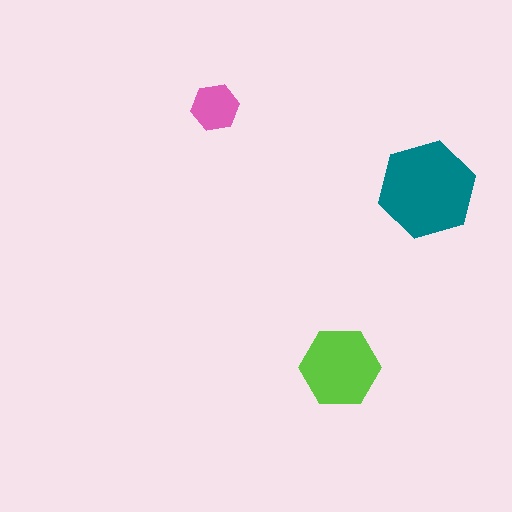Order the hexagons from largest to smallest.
the teal one, the lime one, the pink one.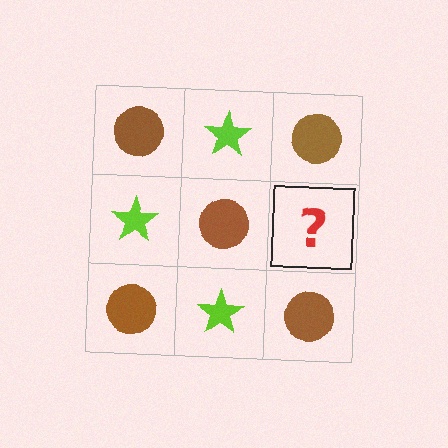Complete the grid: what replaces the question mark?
The question mark should be replaced with a lime star.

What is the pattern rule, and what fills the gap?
The rule is that it alternates brown circle and lime star in a checkerboard pattern. The gap should be filled with a lime star.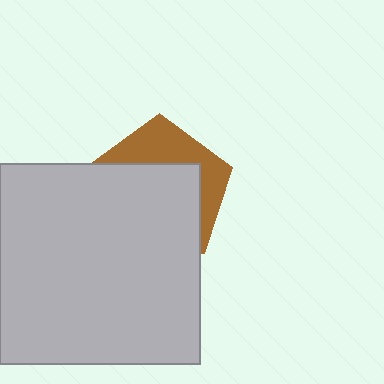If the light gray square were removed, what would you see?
You would see the complete brown pentagon.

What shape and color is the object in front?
The object in front is a light gray square.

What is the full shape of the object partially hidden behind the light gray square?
The partially hidden object is a brown pentagon.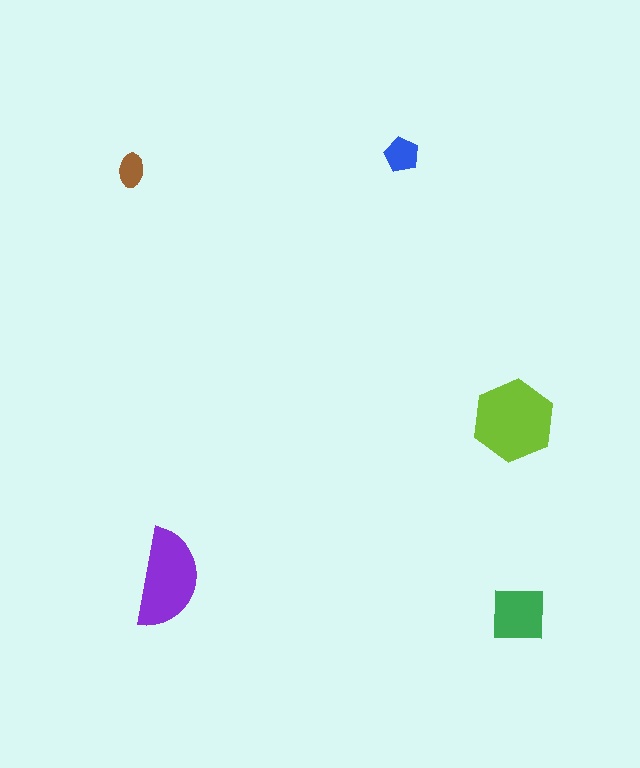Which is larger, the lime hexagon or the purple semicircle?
The lime hexagon.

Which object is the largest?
The lime hexagon.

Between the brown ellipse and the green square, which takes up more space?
The green square.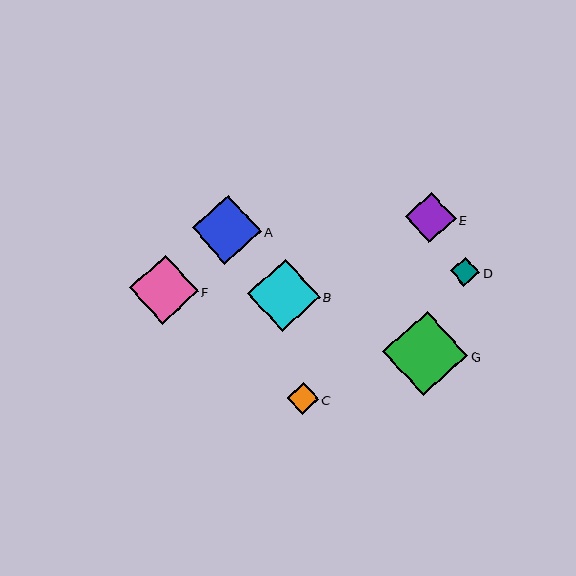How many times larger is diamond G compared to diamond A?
Diamond G is approximately 1.2 times the size of diamond A.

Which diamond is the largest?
Diamond G is the largest with a size of approximately 85 pixels.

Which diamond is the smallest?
Diamond D is the smallest with a size of approximately 30 pixels.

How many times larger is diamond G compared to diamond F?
Diamond G is approximately 1.2 times the size of diamond F.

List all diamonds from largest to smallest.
From largest to smallest: G, B, F, A, E, C, D.